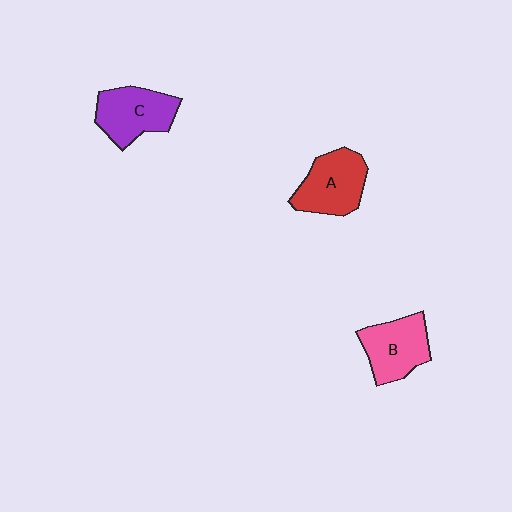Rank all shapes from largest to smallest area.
From largest to smallest: C (purple), A (red), B (pink).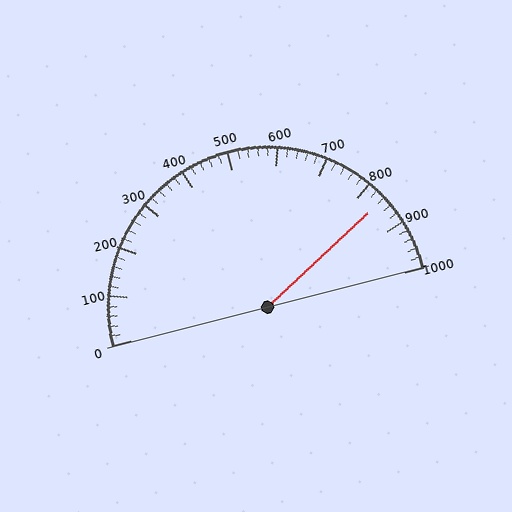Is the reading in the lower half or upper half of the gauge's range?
The reading is in the upper half of the range (0 to 1000).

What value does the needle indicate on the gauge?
The needle indicates approximately 840.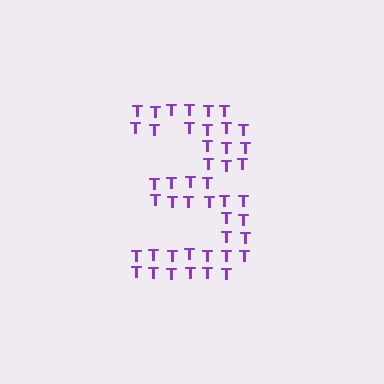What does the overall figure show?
The overall figure shows the digit 3.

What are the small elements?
The small elements are letter T's.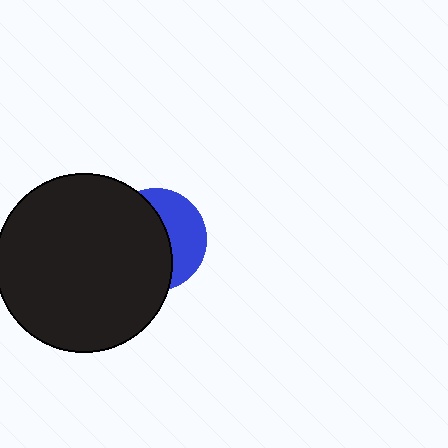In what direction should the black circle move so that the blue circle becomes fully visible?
The black circle should move left. That is the shortest direction to clear the overlap and leave the blue circle fully visible.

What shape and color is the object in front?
The object in front is a black circle.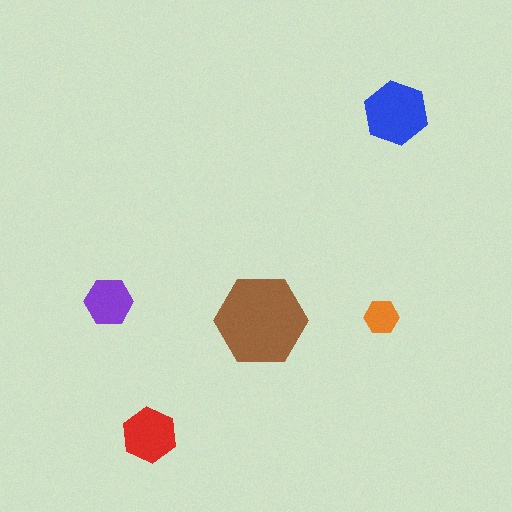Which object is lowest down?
The red hexagon is bottommost.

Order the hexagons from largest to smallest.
the brown one, the blue one, the red one, the purple one, the orange one.